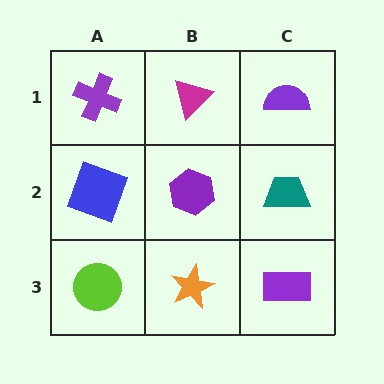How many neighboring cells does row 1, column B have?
3.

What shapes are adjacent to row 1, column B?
A purple hexagon (row 2, column B), a purple cross (row 1, column A), a purple semicircle (row 1, column C).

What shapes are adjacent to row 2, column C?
A purple semicircle (row 1, column C), a purple rectangle (row 3, column C), a purple hexagon (row 2, column B).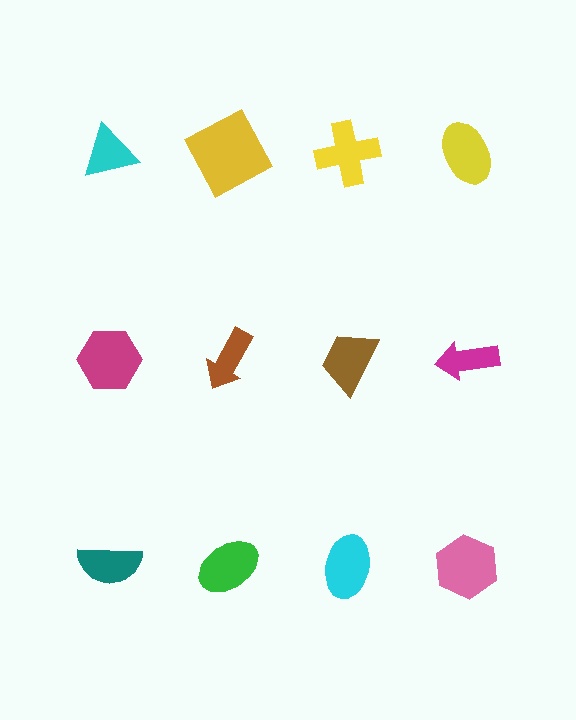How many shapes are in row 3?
4 shapes.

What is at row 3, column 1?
A teal semicircle.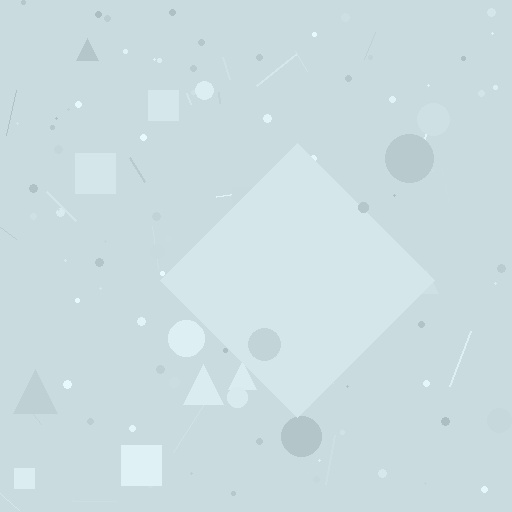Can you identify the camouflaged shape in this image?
The camouflaged shape is a diamond.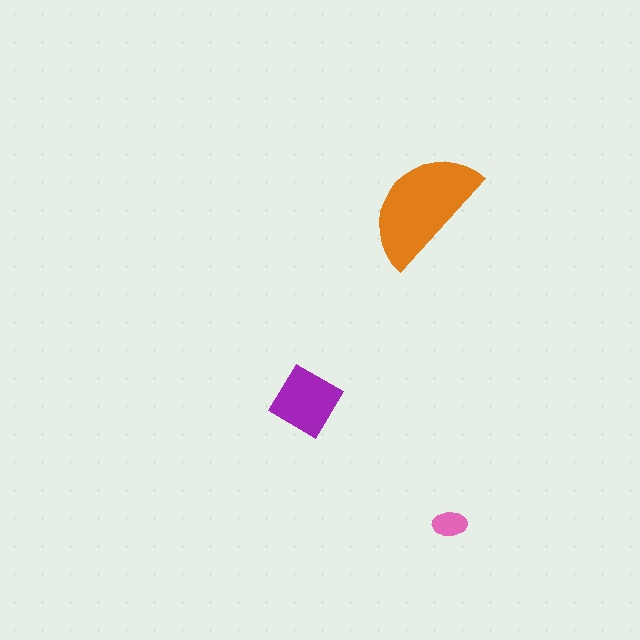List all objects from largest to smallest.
The orange semicircle, the purple diamond, the pink ellipse.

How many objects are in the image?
There are 3 objects in the image.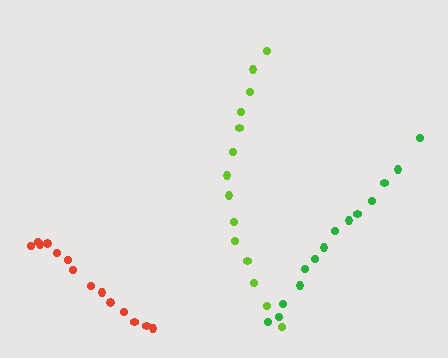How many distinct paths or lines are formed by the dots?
There are 3 distinct paths.